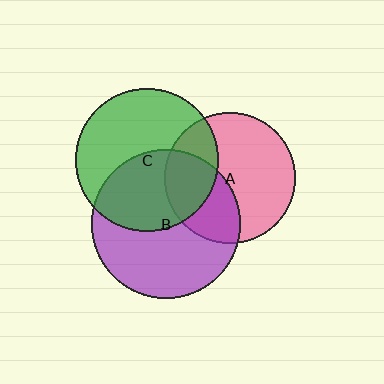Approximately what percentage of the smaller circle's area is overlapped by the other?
Approximately 45%.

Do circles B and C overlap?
Yes.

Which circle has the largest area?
Circle B (purple).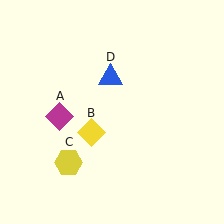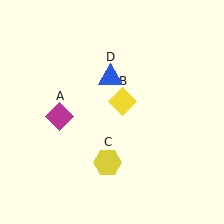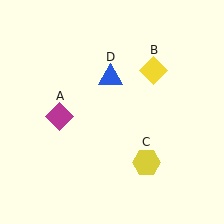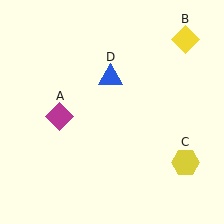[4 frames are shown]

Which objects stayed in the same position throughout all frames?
Magenta diamond (object A) and blue triangle (object D) remained stationary.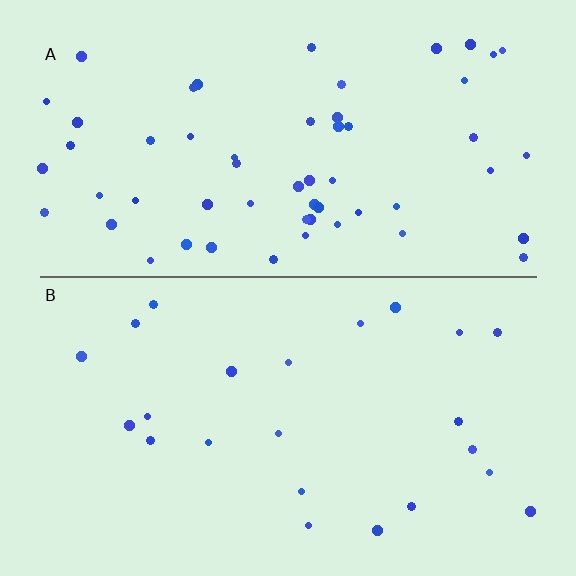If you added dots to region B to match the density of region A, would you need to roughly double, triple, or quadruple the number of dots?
Approximately double.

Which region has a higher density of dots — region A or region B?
A (the top).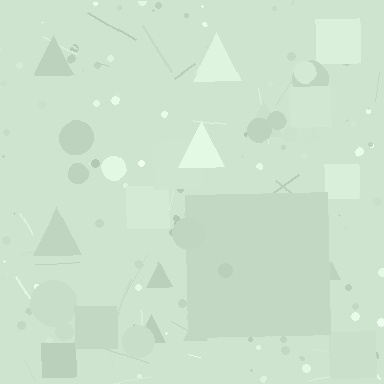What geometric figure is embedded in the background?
A square is embedded in the background.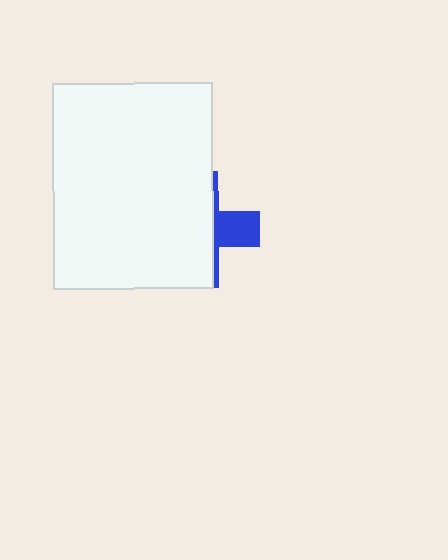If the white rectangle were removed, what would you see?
You would see the complete blue cross.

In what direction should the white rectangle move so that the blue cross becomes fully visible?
The white rectangle should move left. That is the shortest direction to clear the overlap and leave the blue cross fully visible.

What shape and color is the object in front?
The object in front is a white rectangle.